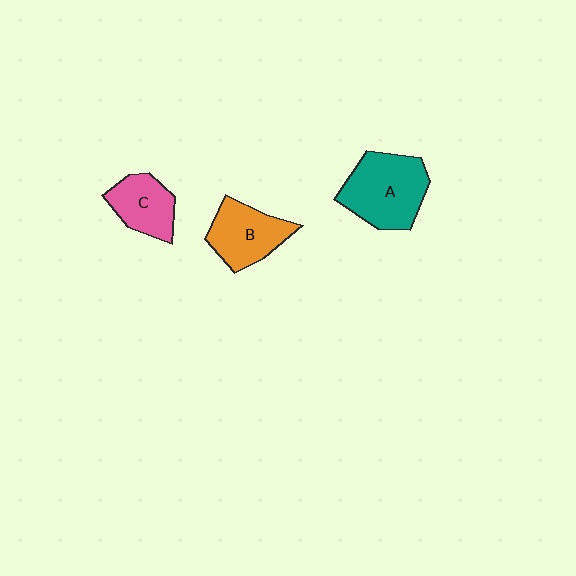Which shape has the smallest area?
Shape C (pink).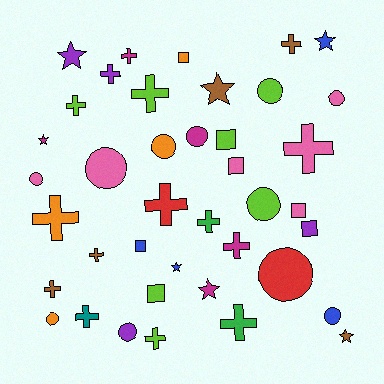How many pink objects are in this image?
There are 6 pink objects.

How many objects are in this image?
There are 40 objects.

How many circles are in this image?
There are 11 circles.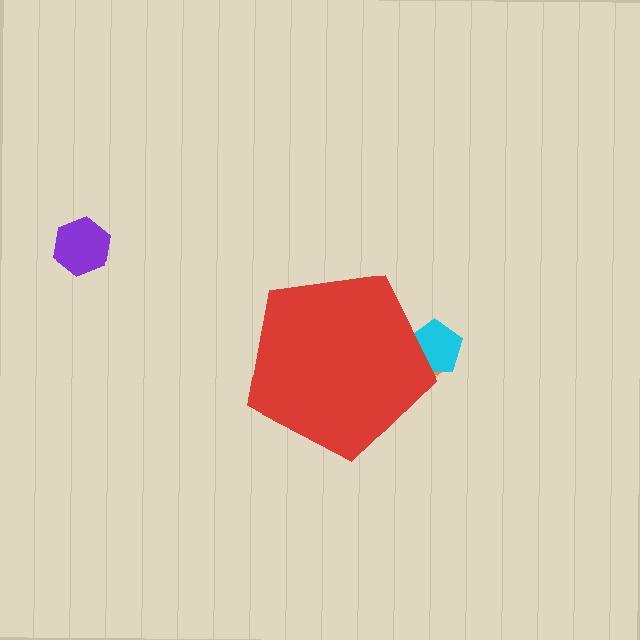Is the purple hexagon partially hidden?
No, the purple hexagon is fully visible.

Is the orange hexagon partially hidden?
Yes, the orange hexagon is partially hidden behind the red pentagon.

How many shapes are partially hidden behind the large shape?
2 shapes are partially hidden.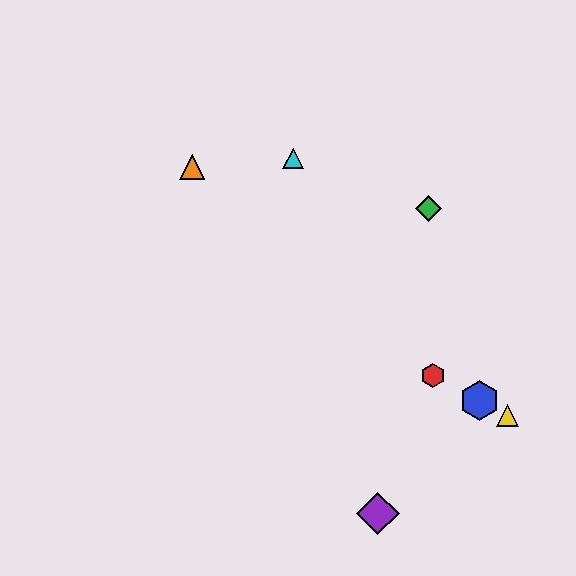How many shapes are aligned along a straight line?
3 shapes (the red hexagon, the blue hexagon, the yellow triangle) are aligned along a straight line.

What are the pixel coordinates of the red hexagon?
The red hexagon is at (433, 376).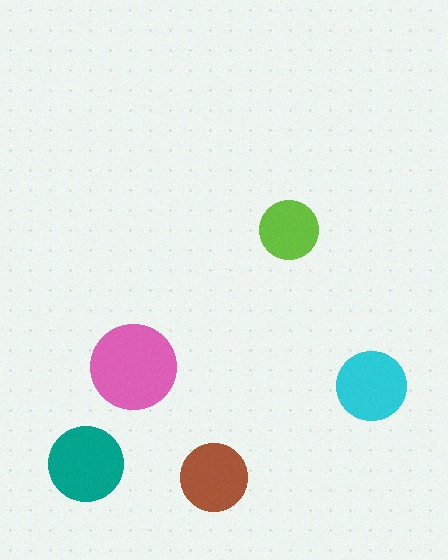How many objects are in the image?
There are 5 objects in the image.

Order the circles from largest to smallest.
the pink one, the teal one, the cyan one, the brown one, the lime one.